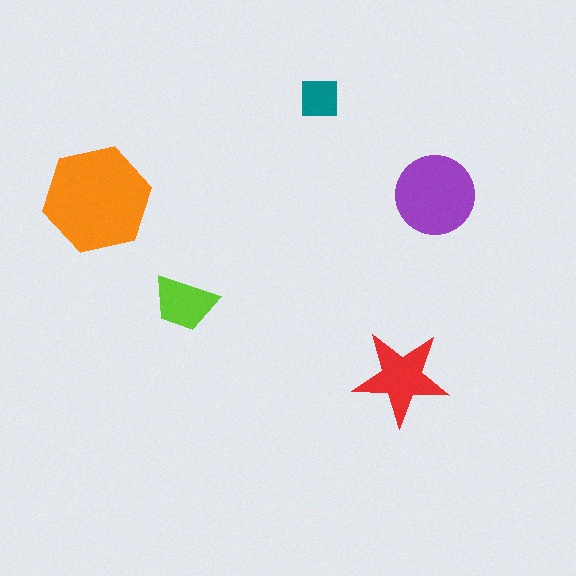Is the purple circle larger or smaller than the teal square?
Larger.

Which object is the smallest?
The teal square.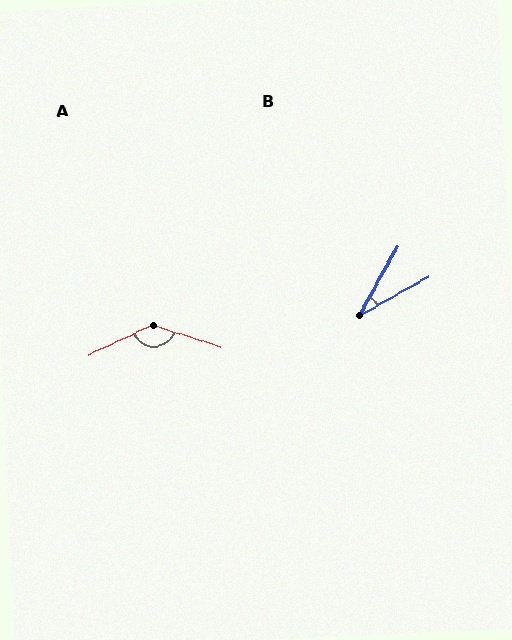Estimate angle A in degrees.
Approximately 137 degrees.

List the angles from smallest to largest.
B (32°), A (137°).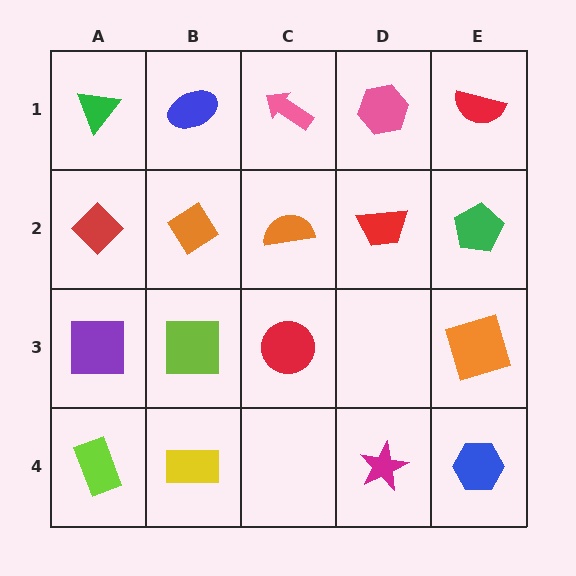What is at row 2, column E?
A green pentagon.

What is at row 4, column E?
A blue hexagon.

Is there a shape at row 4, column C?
No, that cell is empty.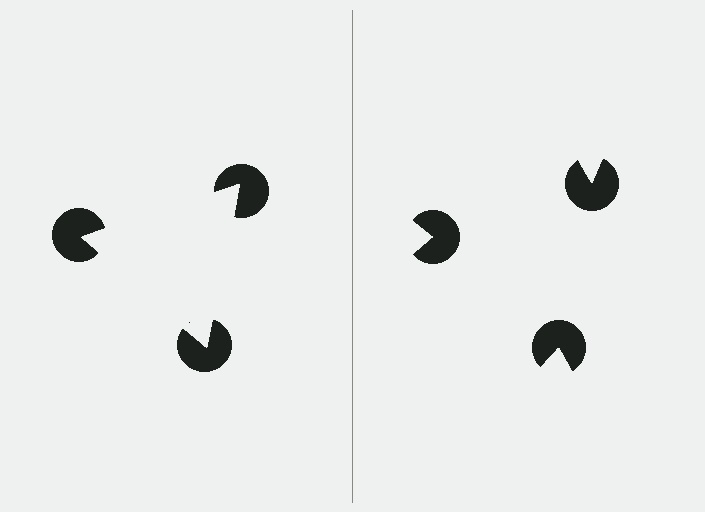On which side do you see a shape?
An illusory triangle appears on the left side. On the right side the wedge cuts are rotated, so no coherent shape forms.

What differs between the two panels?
The pac-man discs are positioned identically on both sides; only the wedge orientations differ. On the left they align to a triangle; on the right they are misaligned.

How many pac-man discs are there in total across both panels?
6 — 3 on each side.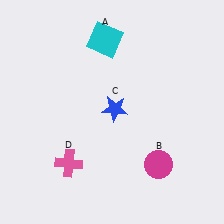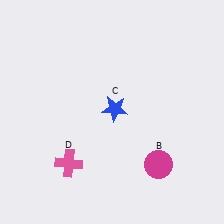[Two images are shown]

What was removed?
The cyan square (A) was removed in Image 2.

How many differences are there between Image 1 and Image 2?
There is 1 difference between the two images.